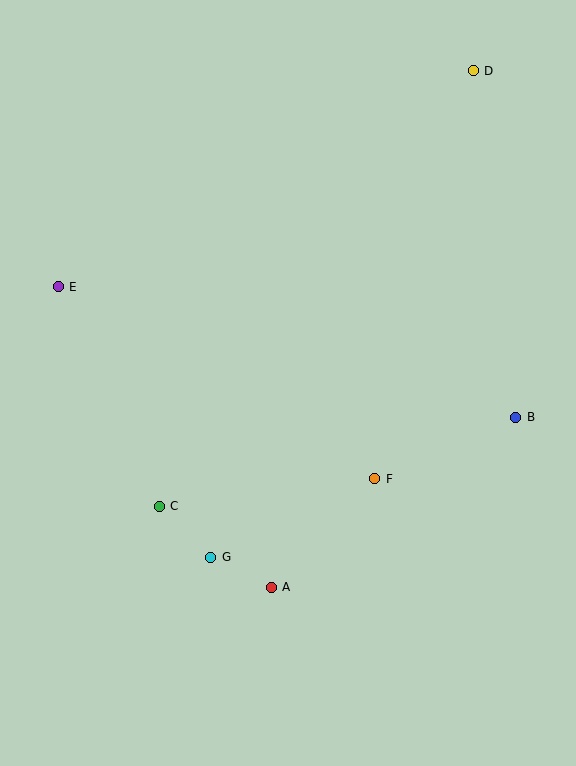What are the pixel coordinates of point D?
Point D is at (473, 71).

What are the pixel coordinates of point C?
Point C is at (159, 506).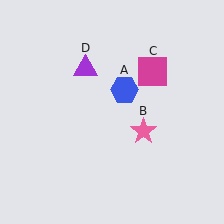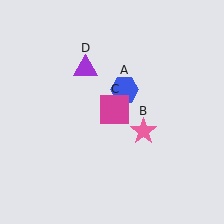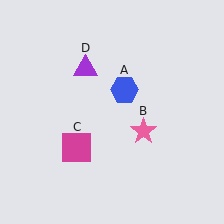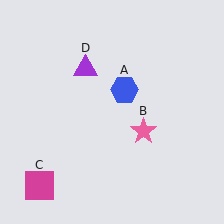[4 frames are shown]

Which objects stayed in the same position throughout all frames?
Blue hexagon (object A) and pink star (object B) and purple triangle (object D) remained stationary.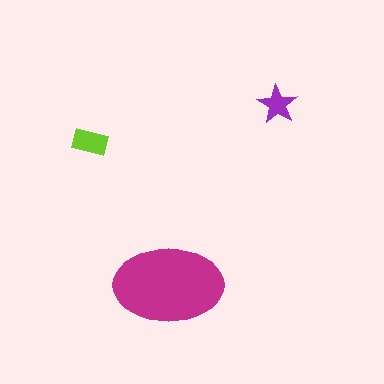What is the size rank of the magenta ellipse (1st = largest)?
1st.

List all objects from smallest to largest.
The purple star, the lime rectangle, the magenta ellipse.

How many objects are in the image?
There are 3 objects in the image.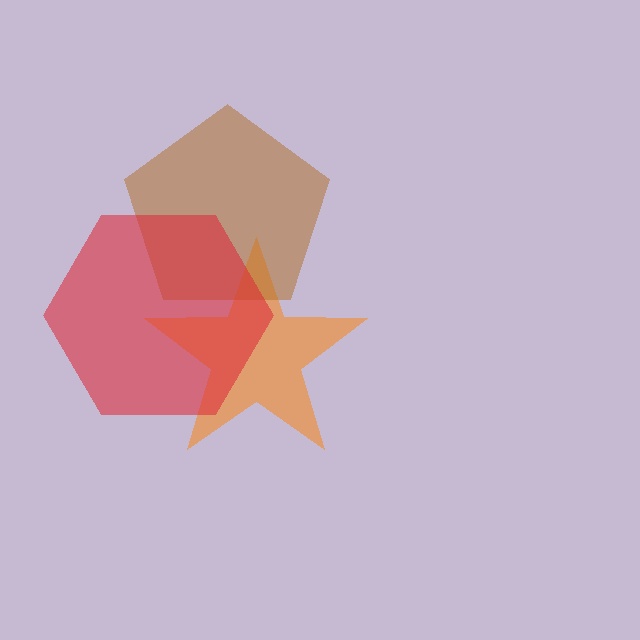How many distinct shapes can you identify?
There are 3 distinct shapes: an orange star, a brown pentagon, a red hexagon.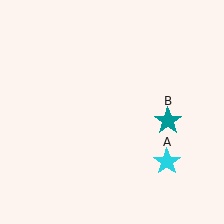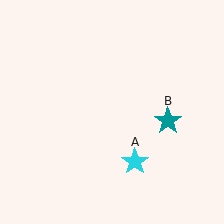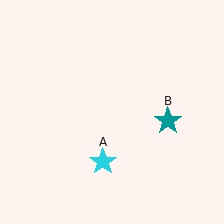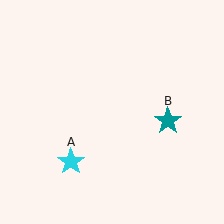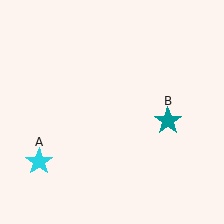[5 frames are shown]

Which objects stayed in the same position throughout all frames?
Teal star (object B) remained stationary.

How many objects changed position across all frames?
1 object changed position: cyan star (object A).